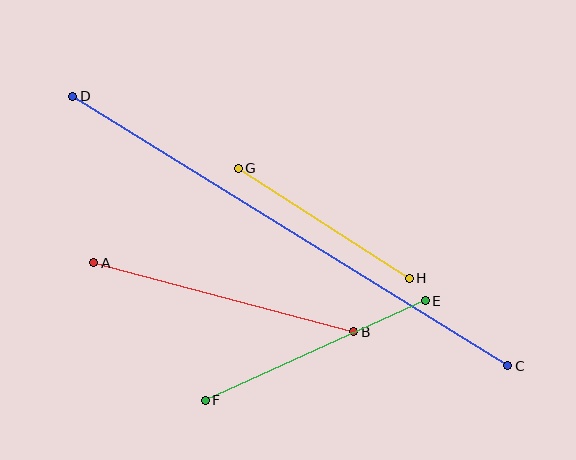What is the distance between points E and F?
The distance is approximately 241 pixels.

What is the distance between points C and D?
The distance is approximately 512 pixels.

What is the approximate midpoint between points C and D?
The midpoint is at approximately (290, 231) pixels.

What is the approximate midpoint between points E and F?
The midpoint is at approximately (315, 350) pixels.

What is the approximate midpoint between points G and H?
The midpoint is at approximately (324, 223) pixels.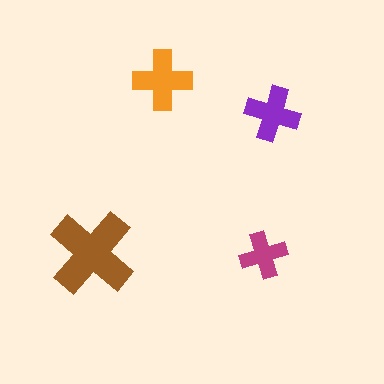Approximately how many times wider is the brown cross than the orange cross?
About 1.5 times wider.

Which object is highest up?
The orange cross is topmost.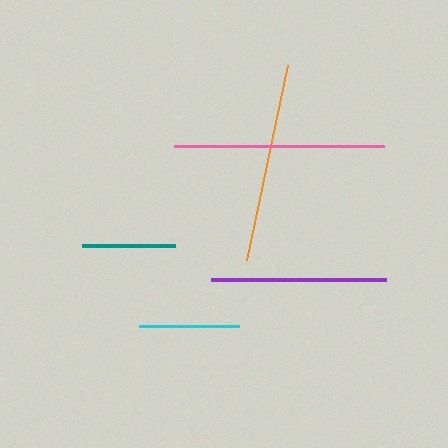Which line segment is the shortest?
The teal line is the shortest at approximately 93 pixels.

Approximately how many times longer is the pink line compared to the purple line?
The pink line is approximately 1.2 times the length of the purple line.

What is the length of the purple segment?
The purple segment is approximately 176 pixels long.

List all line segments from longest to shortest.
From longest to shortest: pink, orange, purple, cyan, teal.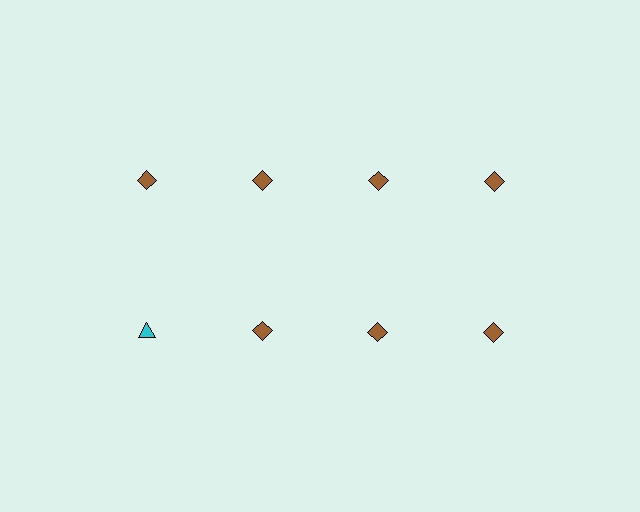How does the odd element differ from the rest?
It differs in both color (cyan instead of brown) and shape (triangle instead of diamond).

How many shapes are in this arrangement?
There are 8 shapes arranged in a grid pattern.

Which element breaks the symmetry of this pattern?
The cyan triangle in the second row, leftmost column breaks the symmetry. All other shapes are brown diamonds.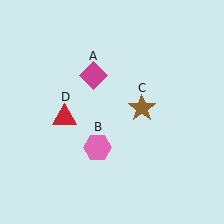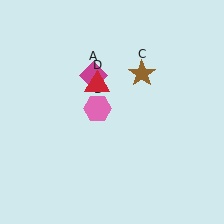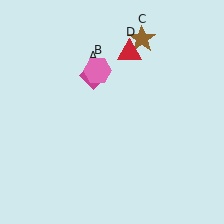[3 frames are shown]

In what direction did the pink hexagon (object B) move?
The pink hexagon (object B) moved up.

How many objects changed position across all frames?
3 objects changed position: pink hexagon (object B), brown star (object C), red triangle (object D).